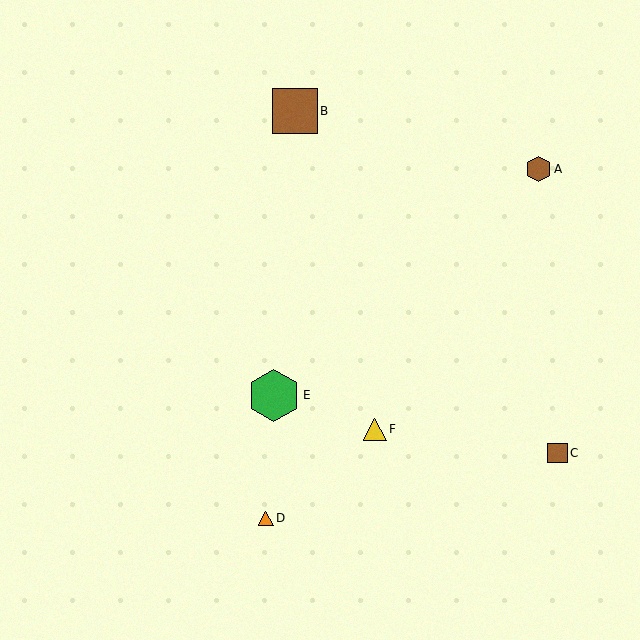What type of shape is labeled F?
Shape F is a yellow triangle.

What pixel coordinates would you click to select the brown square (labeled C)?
Click at (557, 453) to select the brown square C.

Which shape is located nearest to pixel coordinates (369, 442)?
The yellow triangle (labeled F) at (375, 429) is nearest to that location.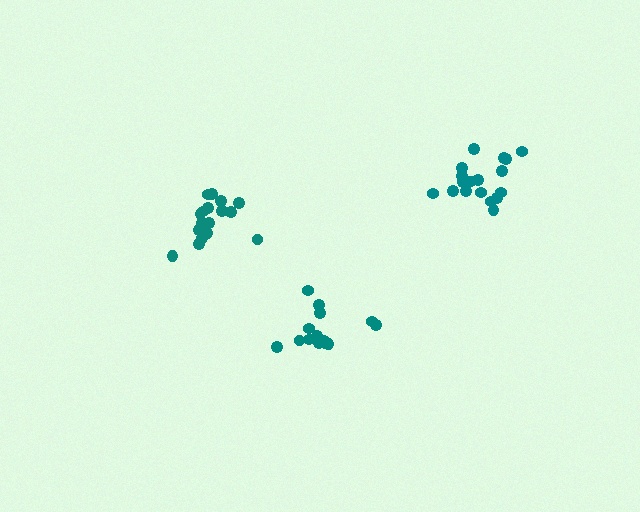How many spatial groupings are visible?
There are 3 spatial groupings.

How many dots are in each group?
Group 1: 18 dots, Group 2: 19 dots, Group 3: 14 dots (51 total).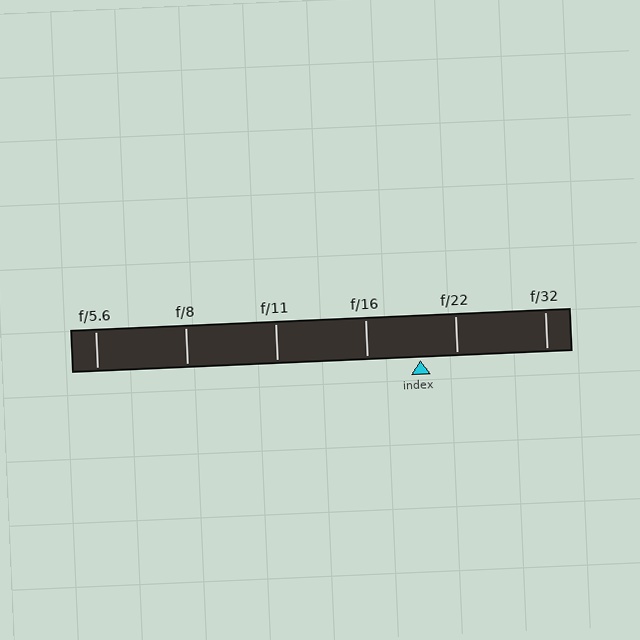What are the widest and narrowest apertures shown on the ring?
The widest aperture shown is f/5.6 and the narrowest is f/32.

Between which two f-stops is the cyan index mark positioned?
The index mark is between f/16 and f/22.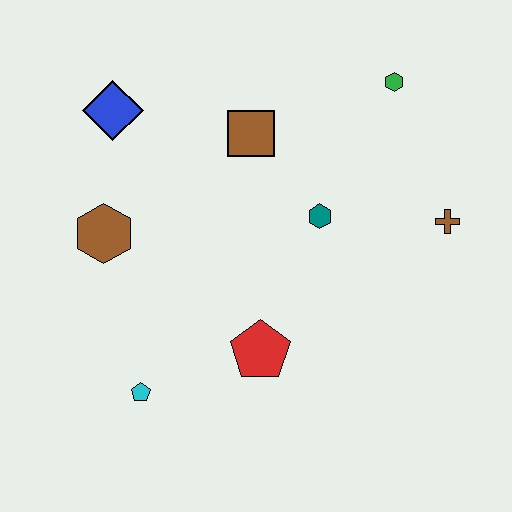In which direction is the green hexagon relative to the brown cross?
The green hexagon is above the brown cross.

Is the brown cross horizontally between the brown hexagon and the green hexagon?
No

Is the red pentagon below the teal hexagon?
Yes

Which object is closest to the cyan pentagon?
The red pentagon is closest to the cyan pentagon.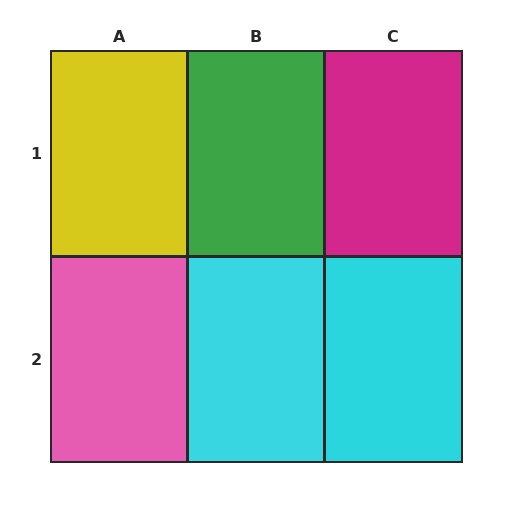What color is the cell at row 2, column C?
Cyan.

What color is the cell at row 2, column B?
Cyan.